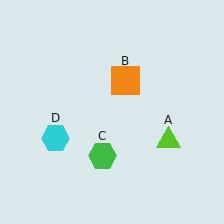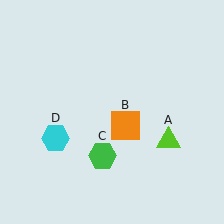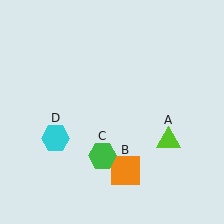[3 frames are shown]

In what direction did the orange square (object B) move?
The orange square (object B) moved down.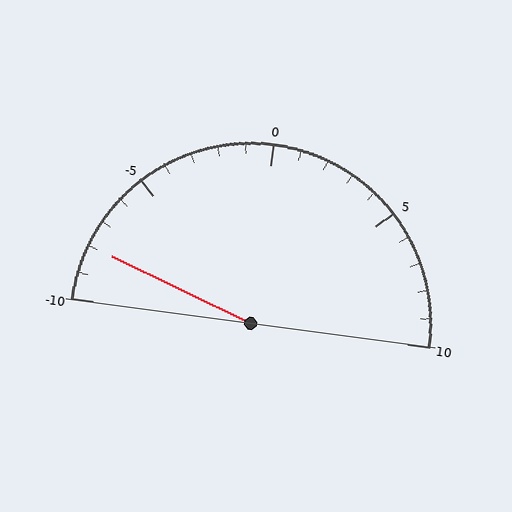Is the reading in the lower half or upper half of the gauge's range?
The reading is in the lower half of the range (-10 to 10).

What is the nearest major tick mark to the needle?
The nearest major tick mark is -10.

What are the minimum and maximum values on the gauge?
The gauge ranges from -10 to 10.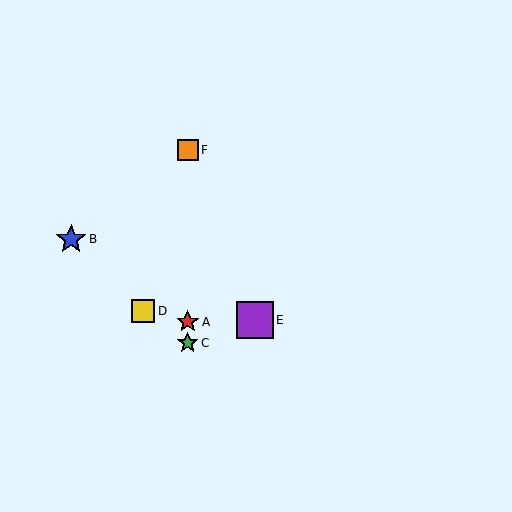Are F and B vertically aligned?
No, F is at x≈188 and B is at x≈71.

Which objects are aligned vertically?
Objects A, C, F are aligned vertically.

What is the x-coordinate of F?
Object F is at x≈188.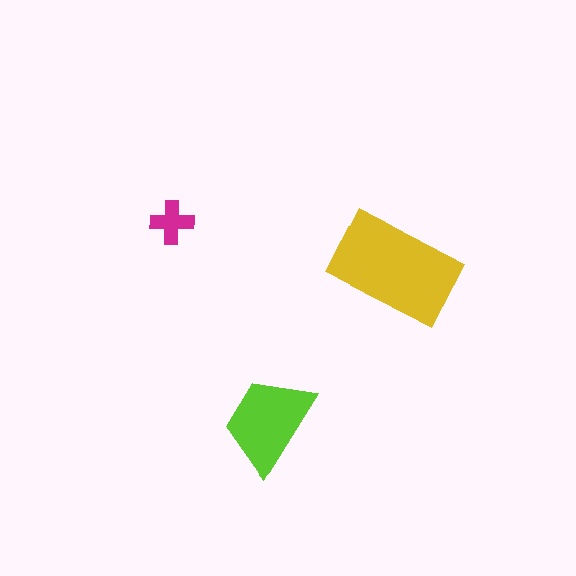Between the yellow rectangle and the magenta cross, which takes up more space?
The yellow rectangle.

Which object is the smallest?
The magenta cross.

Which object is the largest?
The yellow rectangle.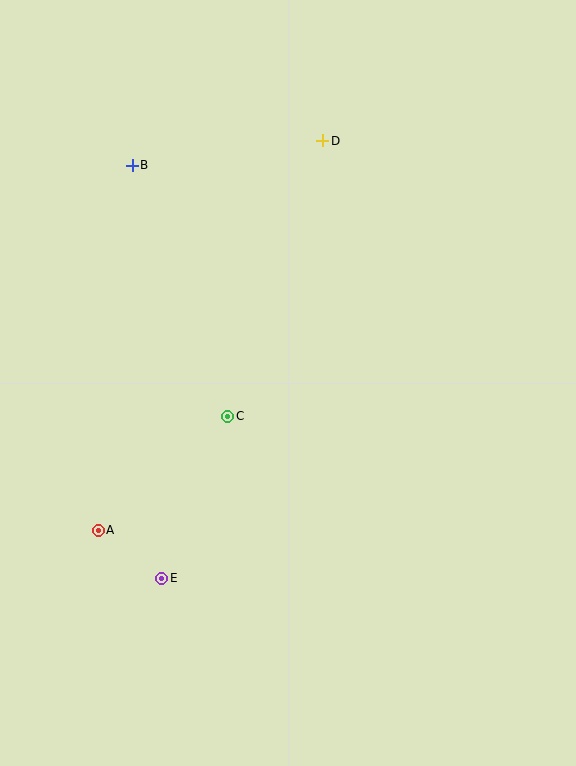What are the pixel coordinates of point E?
Point E is at (162, 578).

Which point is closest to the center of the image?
Point C at (228, 416) is closest to the center.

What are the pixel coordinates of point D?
Point D is at (323, 141).